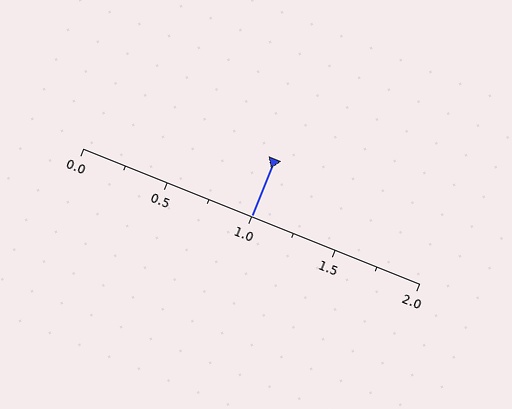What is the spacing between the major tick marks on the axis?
The major ticks are spaced 0.5 apart.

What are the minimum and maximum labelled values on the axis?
The axis runs from 0.0 to 2.0.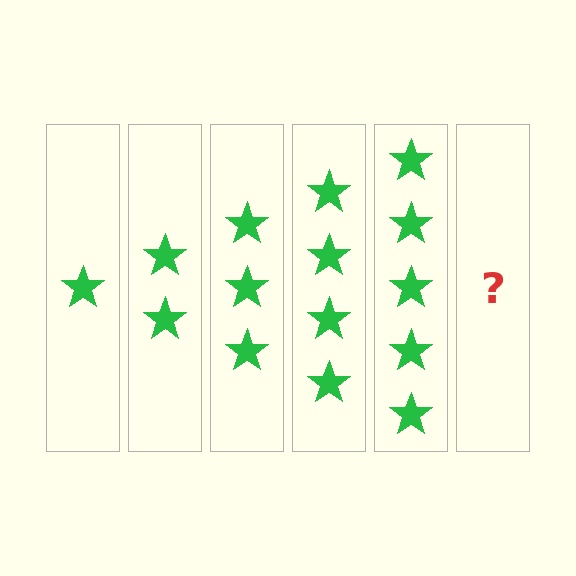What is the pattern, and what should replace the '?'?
The pattern is that each step adds one more star. The '?' should be 6 stars.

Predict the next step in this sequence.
The next step is 6 stars.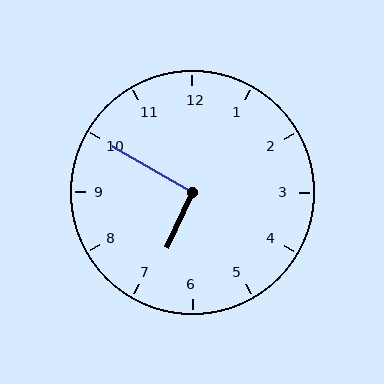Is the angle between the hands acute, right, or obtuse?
It is right.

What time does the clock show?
6:50.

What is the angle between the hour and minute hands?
Approximately 95 degrees.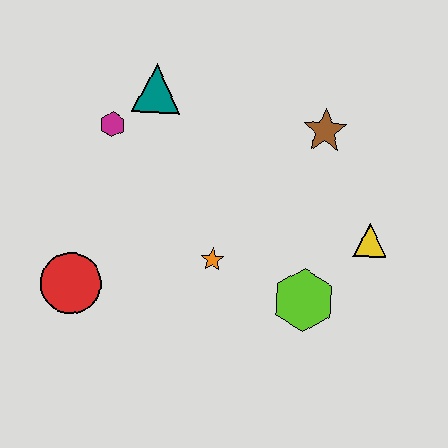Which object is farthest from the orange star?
The teal triangle is farthest from the orange star.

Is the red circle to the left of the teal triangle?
Yes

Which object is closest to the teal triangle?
The magenta hexagon is closest to the teal triangle.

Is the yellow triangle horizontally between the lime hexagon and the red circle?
No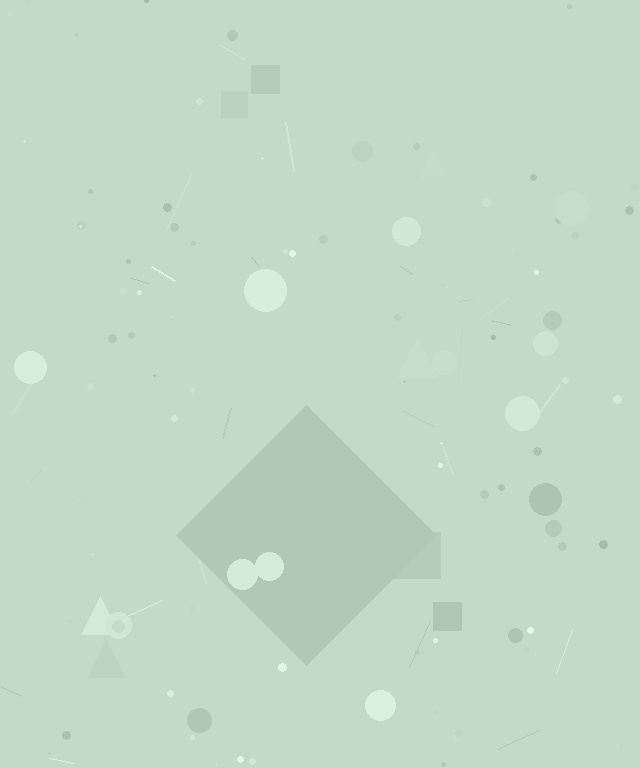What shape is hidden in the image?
A diamond is hidden in the image.